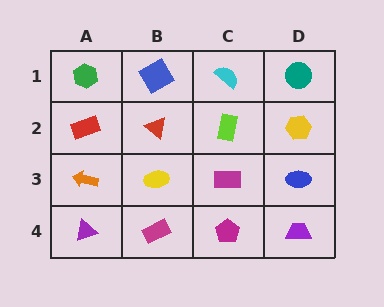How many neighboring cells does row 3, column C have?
4.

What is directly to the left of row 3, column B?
An orange arrow.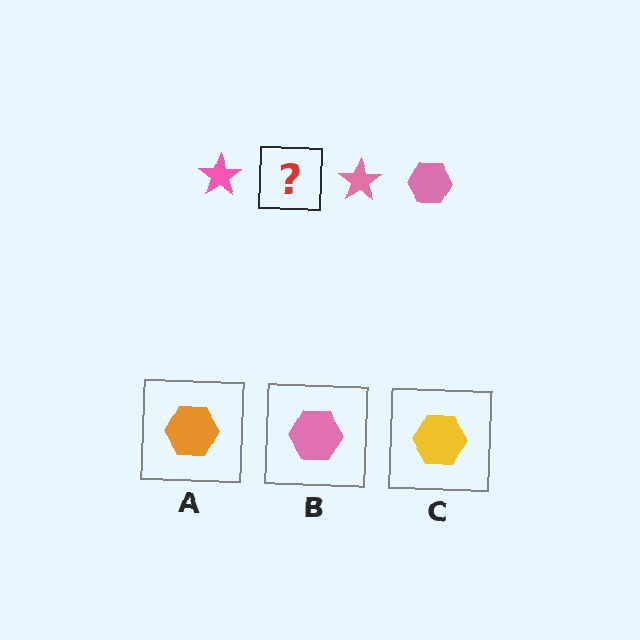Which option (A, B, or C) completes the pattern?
B.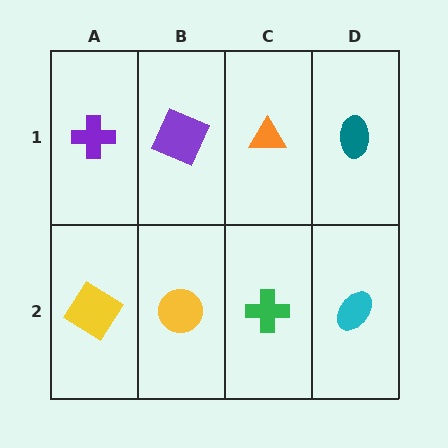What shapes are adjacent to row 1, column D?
A cyan ellipse (row 2, column D), an orange triangle (row 1, column C).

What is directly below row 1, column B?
A yellow circle.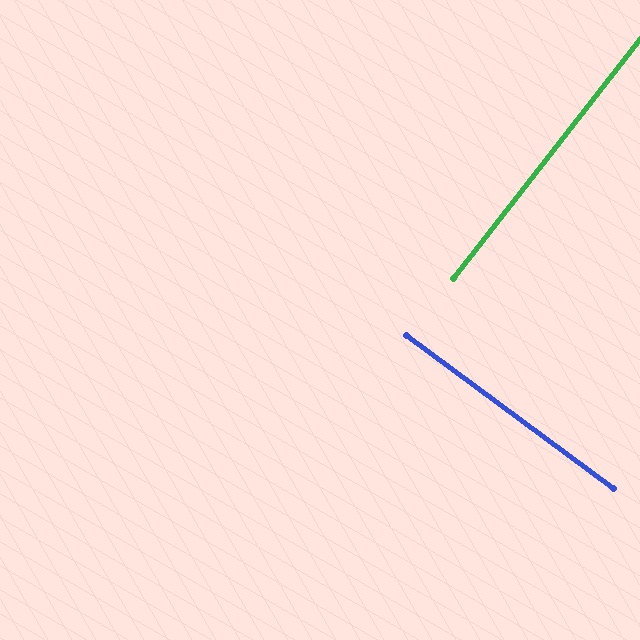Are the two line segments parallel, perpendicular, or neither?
Perpendicular — they meet at approximately 89°.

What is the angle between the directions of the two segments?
Approximately 89 degrees.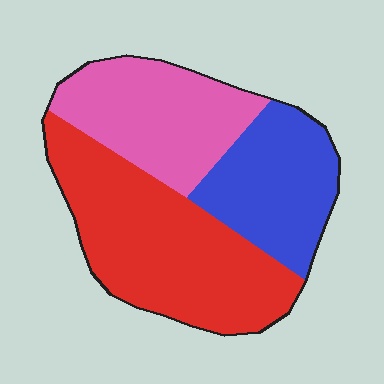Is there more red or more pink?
Red.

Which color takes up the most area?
Red, at roughly 45%.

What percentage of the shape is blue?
Blue takes up between a sixth and a third of the shape.